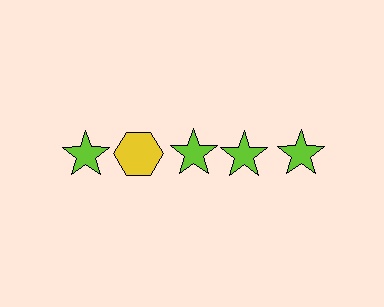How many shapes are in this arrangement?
There are 5 shapes arranged in a grid pattern.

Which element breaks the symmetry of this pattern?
The yellow hexagon in the top row, second from left column breaks the symmetry. All other shapes are lime stars.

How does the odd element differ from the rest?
It differs in both color (yellow instead of lime) and shape (hexagon instead of star).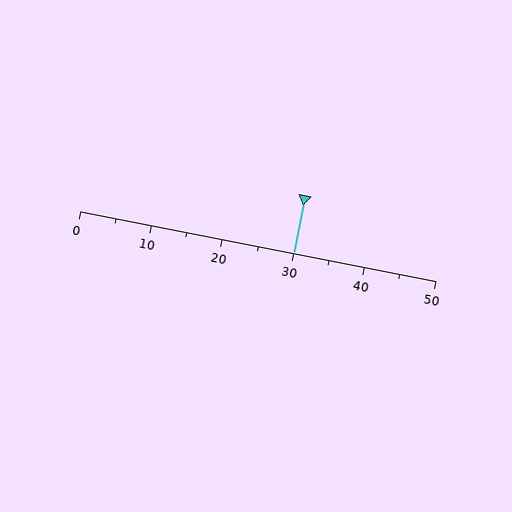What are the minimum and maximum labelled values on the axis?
The axis runs from 0 to 50.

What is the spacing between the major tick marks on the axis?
The major ticks are spaced 10 apart.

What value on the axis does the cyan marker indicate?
The marker indicates approximately 30.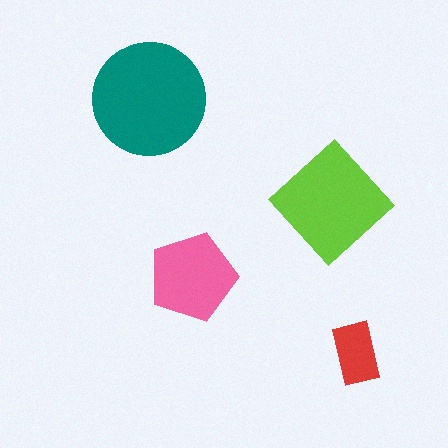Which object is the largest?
The teal circle.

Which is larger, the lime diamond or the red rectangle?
The lime diamond.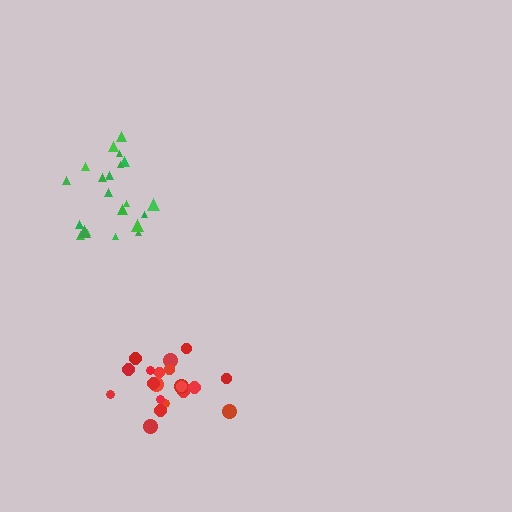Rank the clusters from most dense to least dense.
red, green.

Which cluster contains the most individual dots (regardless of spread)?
Green (21).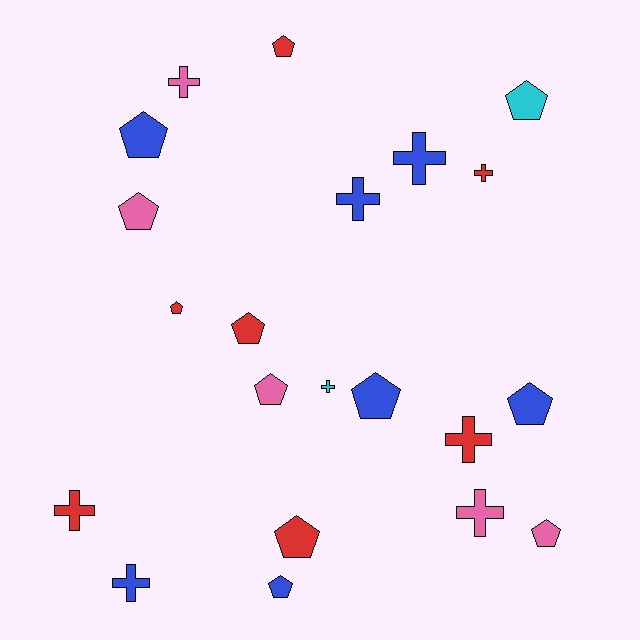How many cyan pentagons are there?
There is 1 cyan pentagon.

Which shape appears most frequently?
Pentagon, with 12 objects.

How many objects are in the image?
There are 21 objects.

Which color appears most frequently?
Red, with 7 objects.